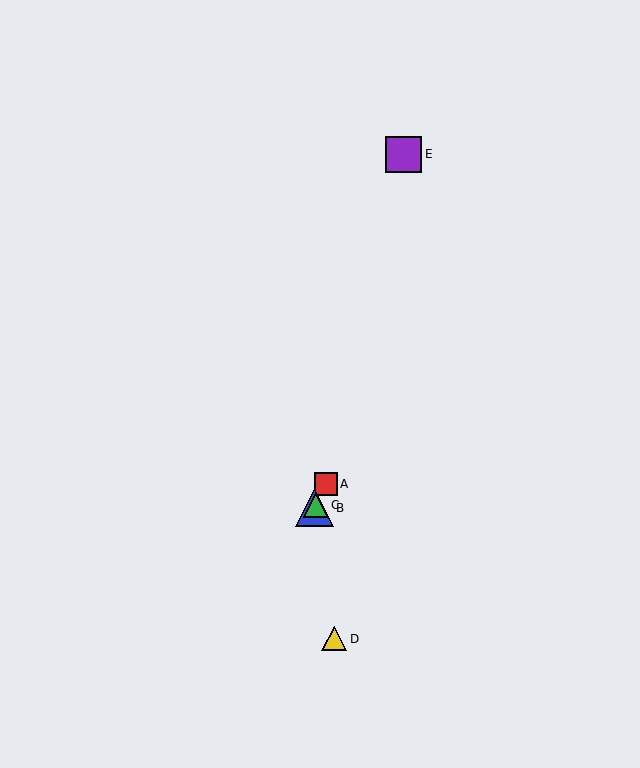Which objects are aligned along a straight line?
Objects A, B, C are aligned along a straight line.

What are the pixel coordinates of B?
Object B is at (314, 508).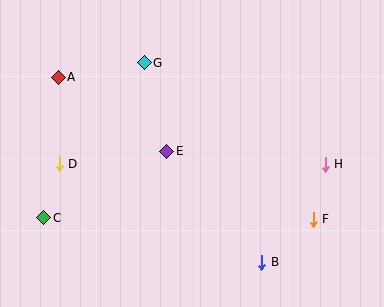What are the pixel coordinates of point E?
Point E is at (167, 152).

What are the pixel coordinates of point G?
Point G is at (144, 63).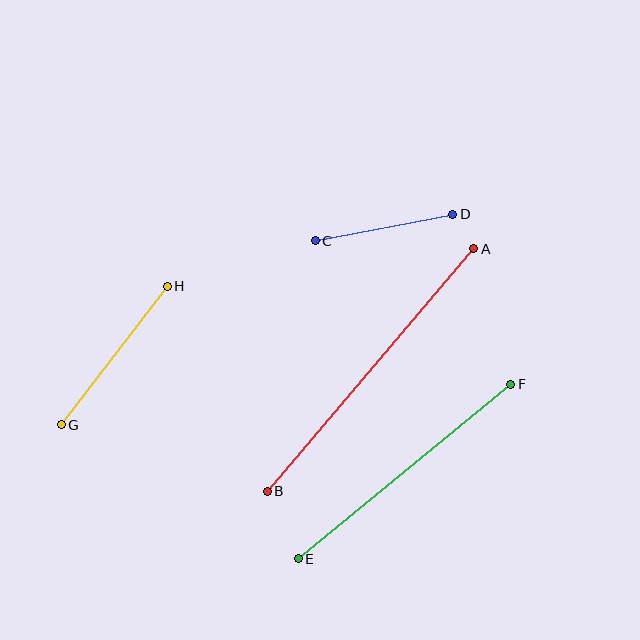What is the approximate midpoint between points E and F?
The midpoint is at approximately (405, 472) pixels.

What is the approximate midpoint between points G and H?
The midpoint is at approximately (114, 355) pixels.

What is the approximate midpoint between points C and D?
The midpoint is at approximately (384, 228) pixels.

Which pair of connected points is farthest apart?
Points A and B are farthest apart.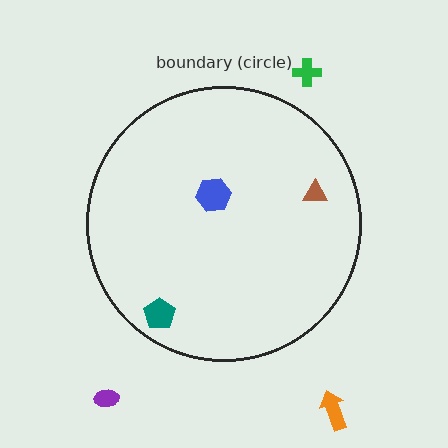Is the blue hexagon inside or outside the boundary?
Inside.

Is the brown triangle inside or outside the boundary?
Inside.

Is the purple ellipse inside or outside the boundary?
Outside.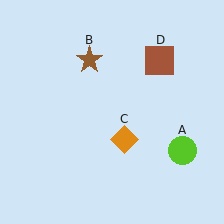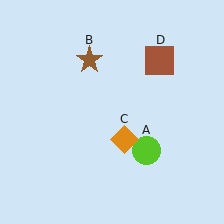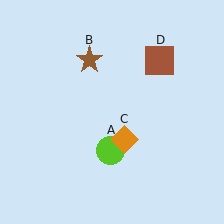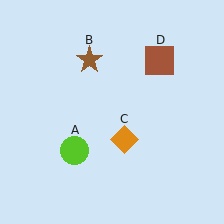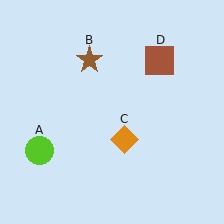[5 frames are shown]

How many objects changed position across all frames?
1 object changed position: lime circle (object A).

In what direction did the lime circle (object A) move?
The lime circle (object A) moved left.